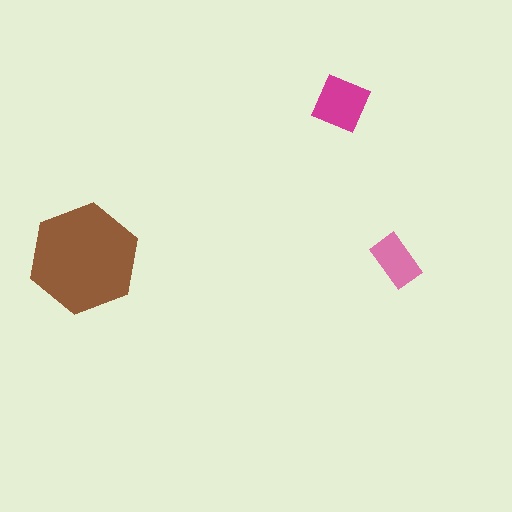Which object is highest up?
The magenta diamond is topmost.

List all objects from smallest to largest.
The pink rectangle, the magenta diamond, the brown hexagon.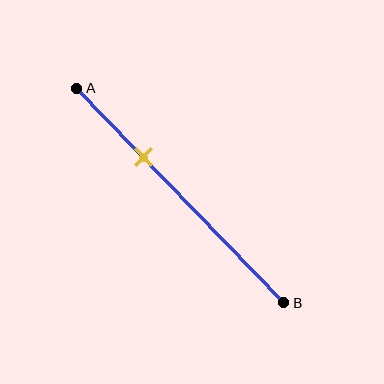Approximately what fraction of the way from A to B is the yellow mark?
The yellow mark is approximately 30% of the way from A to B.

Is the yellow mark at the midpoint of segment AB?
No, the mark is at about 30% from A, not at the 50% midpoint.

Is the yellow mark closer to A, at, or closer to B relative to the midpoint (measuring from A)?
The yellow mark is closer to point A than the midpoint of segment AB.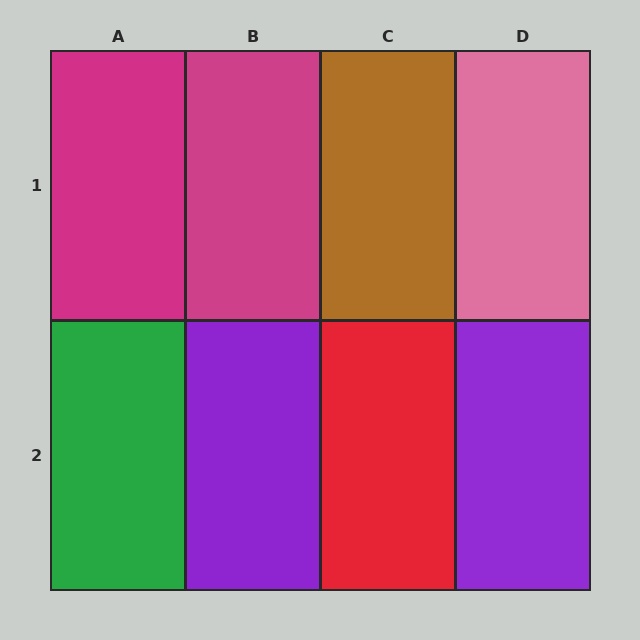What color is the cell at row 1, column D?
Pink.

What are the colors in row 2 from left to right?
Green, purple, red, purple.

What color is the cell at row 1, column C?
Brown.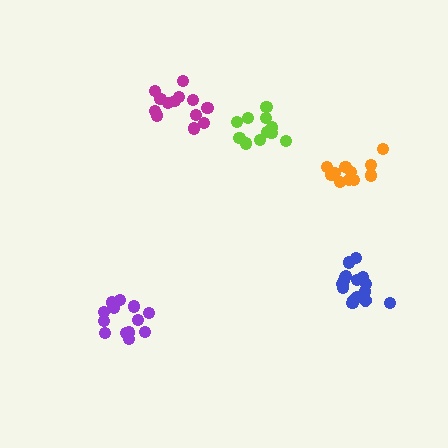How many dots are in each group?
Group 1: 11 dots, Group 2: 13 dots, Group 3: 11 dots, Group 4: 16 dots, Group 5: 14 dots (65 total).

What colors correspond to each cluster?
The clusters are colored: orange, purple, lime, blue, magenta.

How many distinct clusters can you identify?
There are 5 distinct clusters.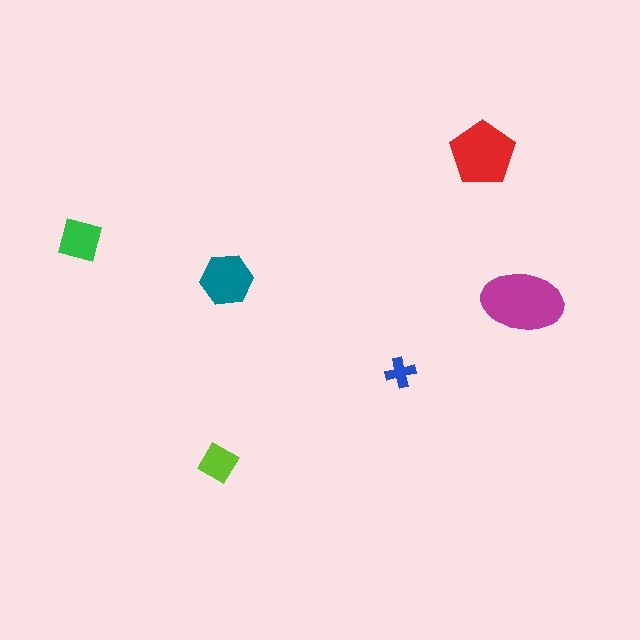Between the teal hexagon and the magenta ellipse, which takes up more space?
The magenta ellipse.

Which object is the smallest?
The blue cross.